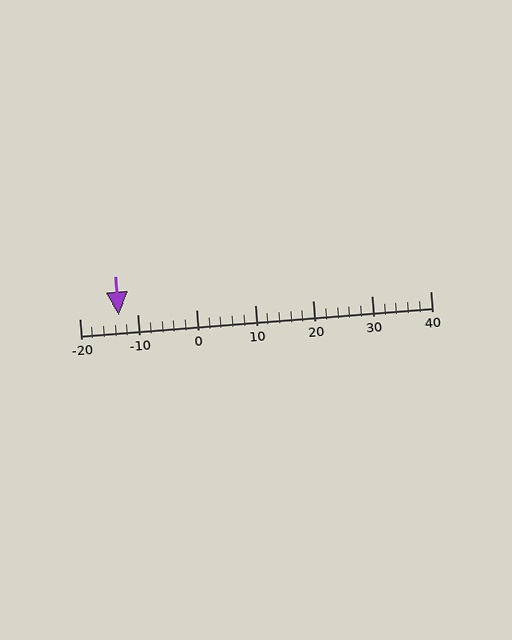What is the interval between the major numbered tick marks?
The major tick marks are spaced 10 units apart.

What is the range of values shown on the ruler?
The ruler shows values from -20 to 40.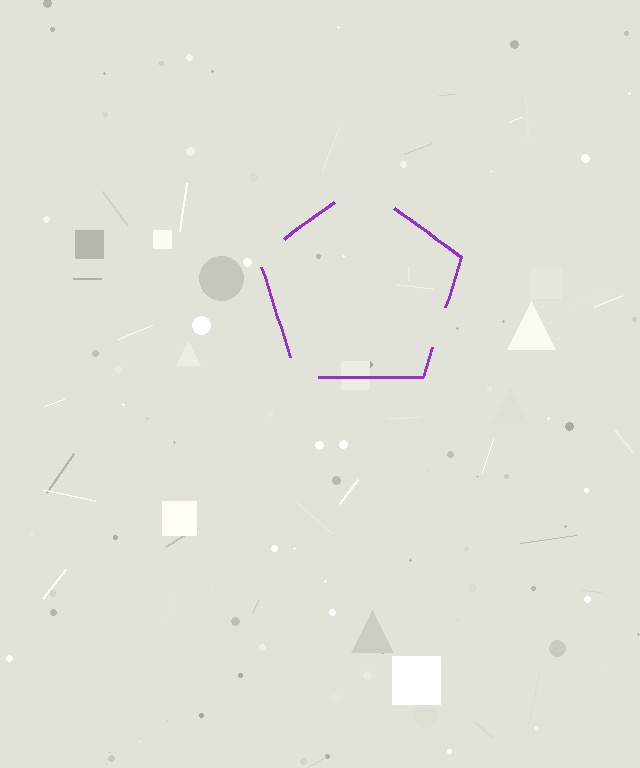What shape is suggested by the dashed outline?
The dashed outline suggests a pentagon.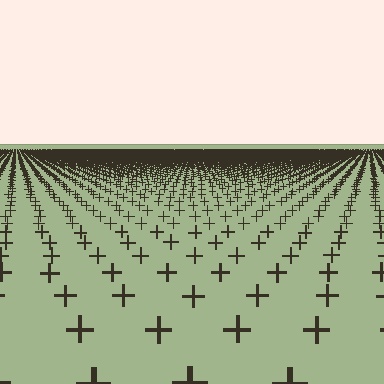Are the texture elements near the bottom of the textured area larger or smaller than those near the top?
Larger. Near the bottom, elements are closer to the viewer and appear at a bigger on-screen size.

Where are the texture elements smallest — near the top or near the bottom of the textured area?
Near the top.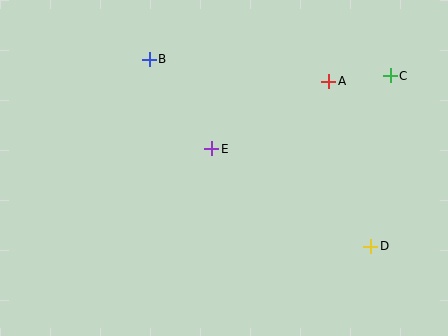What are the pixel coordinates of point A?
Point A is at (329, 81).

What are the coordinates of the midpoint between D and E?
The midpoint between D and E is at (291, 197).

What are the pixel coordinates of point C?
Point C is at (390, 76).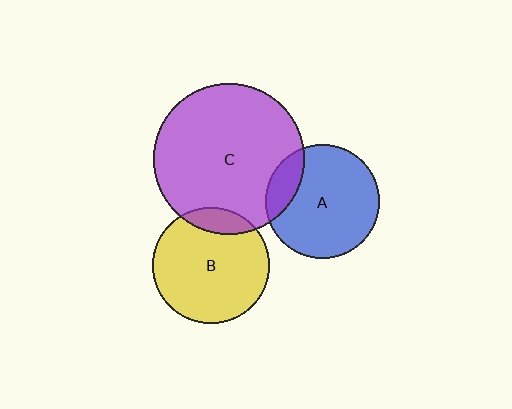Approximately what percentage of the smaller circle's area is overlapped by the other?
Approximately 15%.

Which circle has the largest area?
Circle C (purple).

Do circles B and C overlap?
Yes.